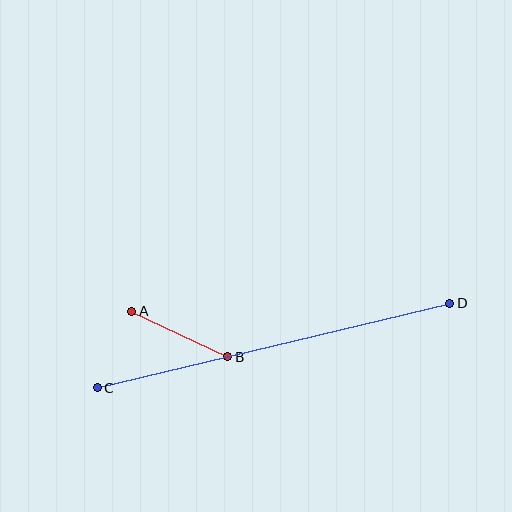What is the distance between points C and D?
The distance is approximately 363 pixels.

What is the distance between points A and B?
The distance is approximately 106 pixels.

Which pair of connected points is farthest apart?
Points C and D are farthest apart.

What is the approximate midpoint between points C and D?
The midpoint is at approximately (273, 346) pixels.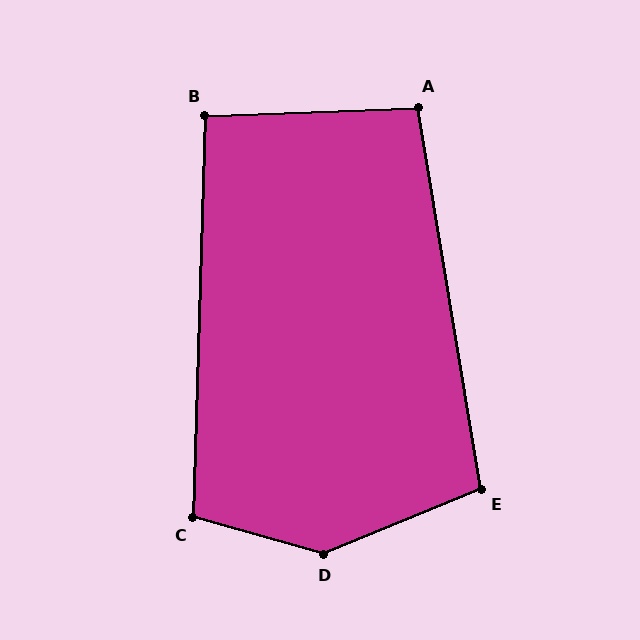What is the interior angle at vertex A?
Approximately 97 degrees (obtuse).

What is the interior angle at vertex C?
Approximately 104 degrees (obtuse).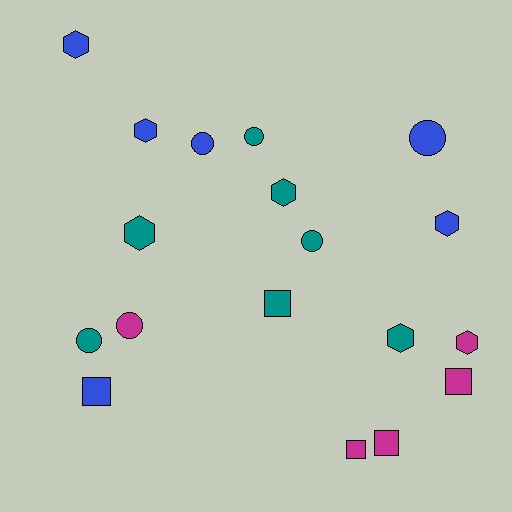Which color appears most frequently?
Teal, with 7 objects.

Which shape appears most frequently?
Hexagon, with 7 objects.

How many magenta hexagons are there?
There is 1 magenta hexagon.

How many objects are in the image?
There are 18 objects.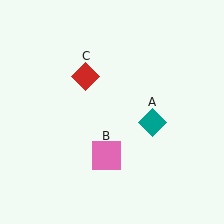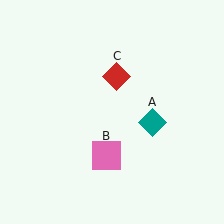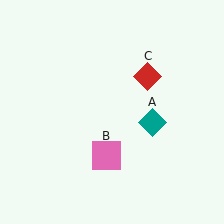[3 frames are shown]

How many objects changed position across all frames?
1 object changed position: red diamond (object C).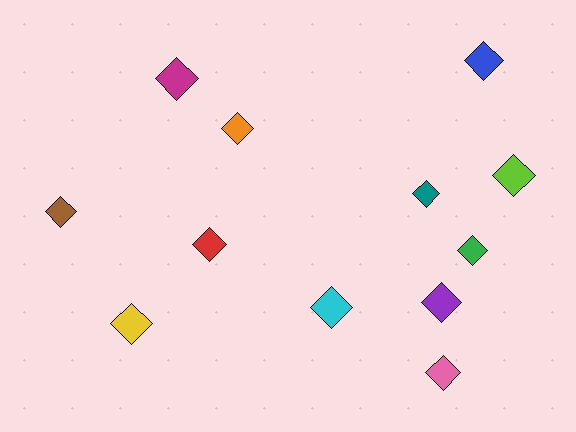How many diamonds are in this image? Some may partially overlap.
There are 12 diamonds.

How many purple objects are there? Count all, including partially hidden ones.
There is 1 purple object.